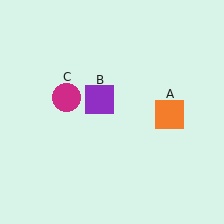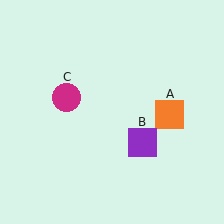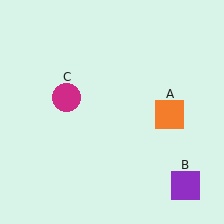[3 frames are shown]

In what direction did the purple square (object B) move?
The purple square (object B) moved down and to the right.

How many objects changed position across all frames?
1 object changed position: purple square (object B).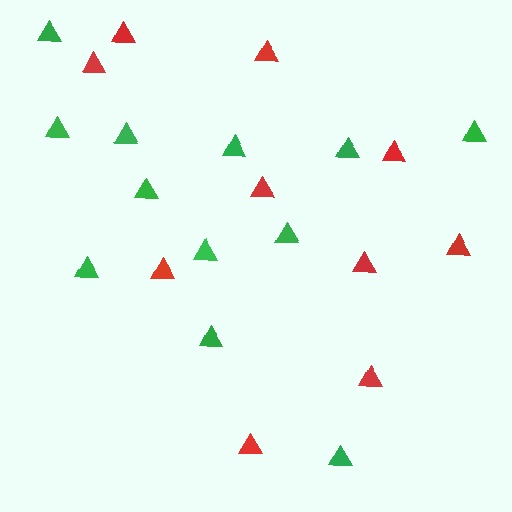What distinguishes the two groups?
There are 2 groups: one group of green triangles (12) and one group of red triangles (10).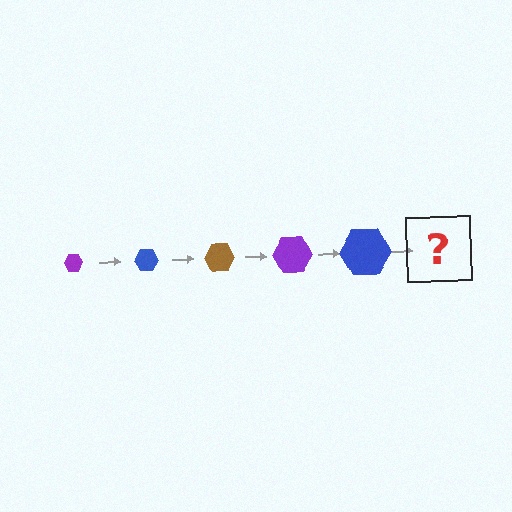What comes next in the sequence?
The next element should be a brown hexagon, larger than the previous one.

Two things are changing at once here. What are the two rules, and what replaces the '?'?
The two rules are that the hexagon grows larger each step and the color cycles through purple, blue, and brown. The '?' should be a brown hexagon, larger than the previous one.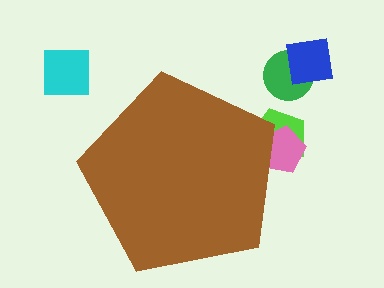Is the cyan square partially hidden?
No, the cyan square is fully visible.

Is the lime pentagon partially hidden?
Yes, the lime pentagon is partially hidden behind the brown pentagon.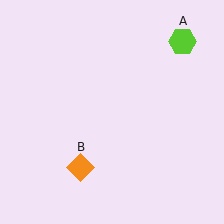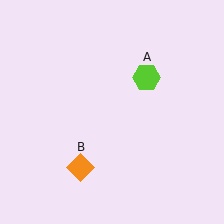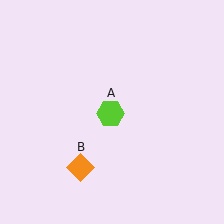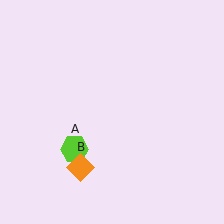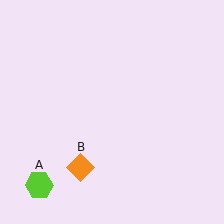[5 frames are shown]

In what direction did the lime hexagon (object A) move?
The lime hexagon (object A) moved down and to the left.